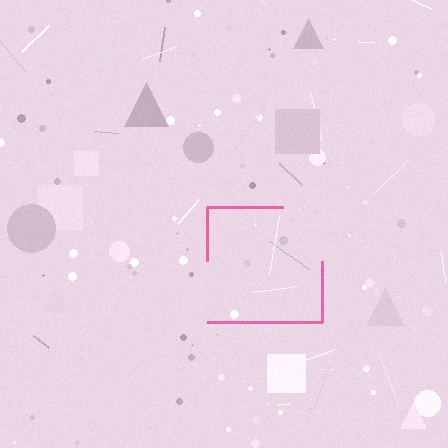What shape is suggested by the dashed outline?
The dashed outline suggests a square.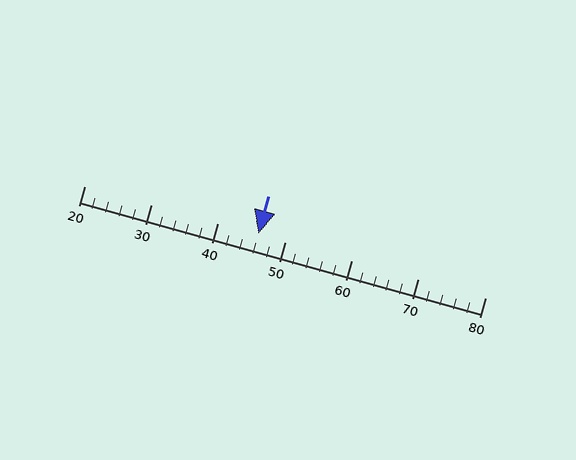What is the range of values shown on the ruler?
The ruler shows values from 20 to 80.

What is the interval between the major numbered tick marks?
The major tick marks are spaced 10 units apart.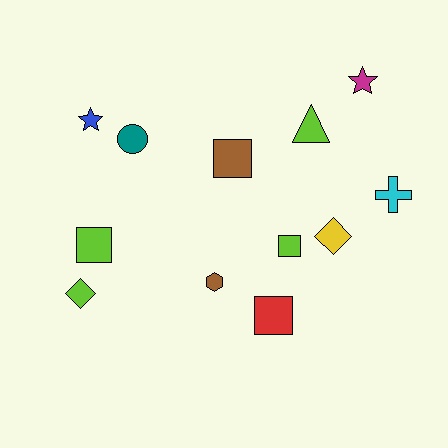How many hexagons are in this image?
There is 1 hexagon.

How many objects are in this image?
There are 12 objects.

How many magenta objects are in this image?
There is 1 magenta object.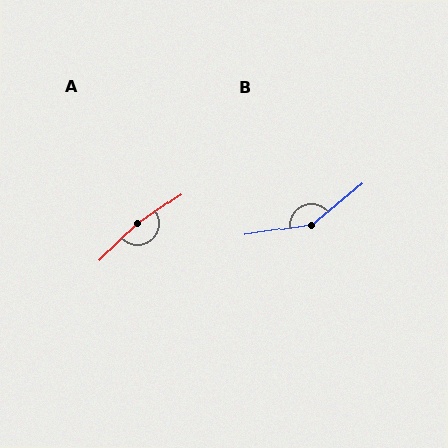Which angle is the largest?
A, at approximately 170 degrees.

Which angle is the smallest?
B, at approximately 149 degrees.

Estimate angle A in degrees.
Approximately 170 degrees.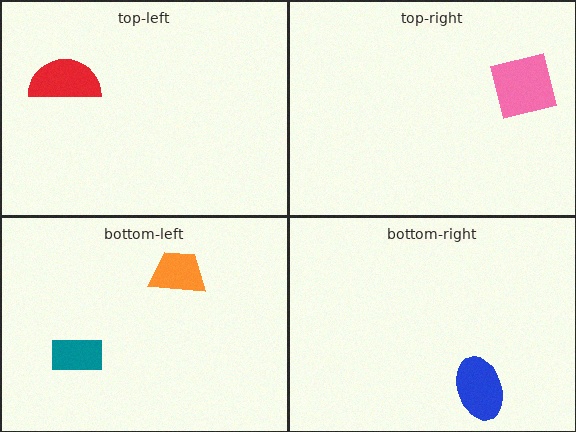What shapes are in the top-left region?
The red semicircle.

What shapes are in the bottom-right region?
The blue ellipse.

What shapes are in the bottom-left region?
The teal rectangle, the orange trapezoid.